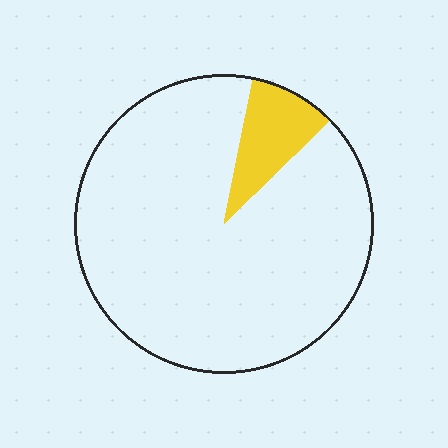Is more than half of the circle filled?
No.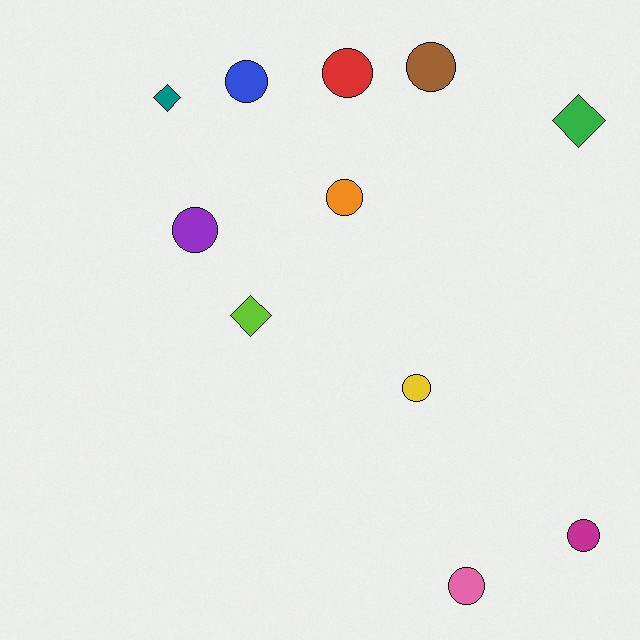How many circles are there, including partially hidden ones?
There are 8 circles.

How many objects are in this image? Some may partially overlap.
There are 11 objects.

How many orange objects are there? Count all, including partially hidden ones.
There is 1 orange object.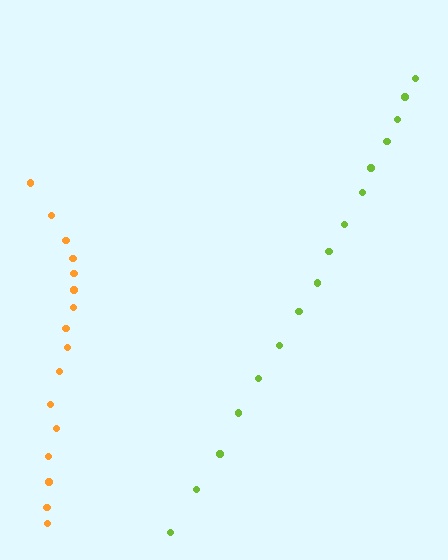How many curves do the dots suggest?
There are 2 distinct paths.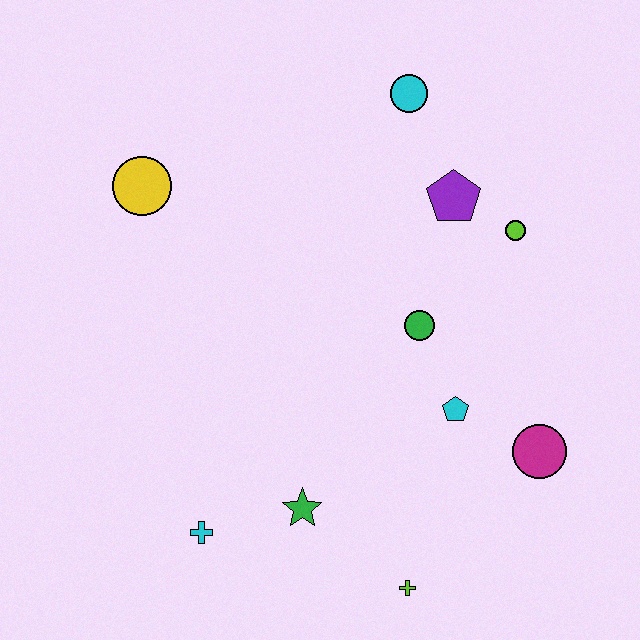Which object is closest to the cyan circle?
The purple pentagon is closest to the cyan circle.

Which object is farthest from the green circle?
The yellow circle is farthest from the green circle.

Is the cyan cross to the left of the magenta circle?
Yes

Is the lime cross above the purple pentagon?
No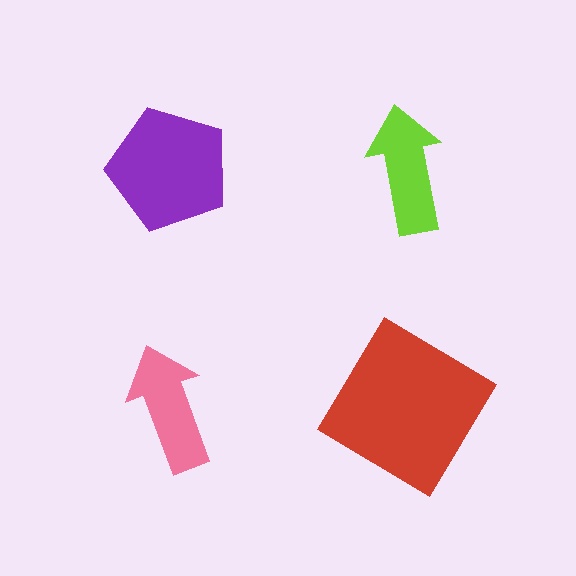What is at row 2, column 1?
A pink arrow.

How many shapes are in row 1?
2 shapes.